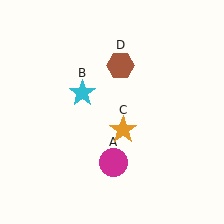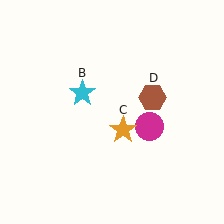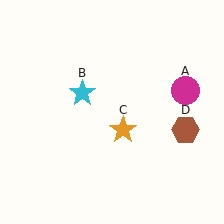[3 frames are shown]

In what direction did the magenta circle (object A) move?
The magenta circle (object A) moved up and to the right.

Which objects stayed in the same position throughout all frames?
Cyan star (object B) and orange star (object C) remained stationary.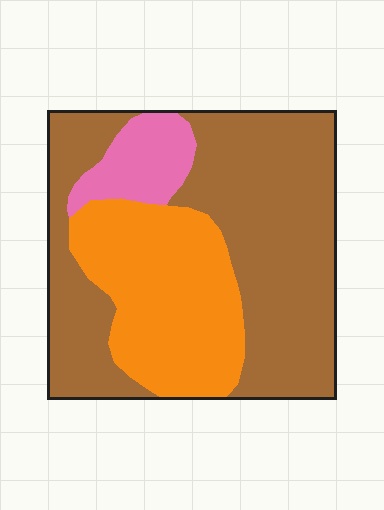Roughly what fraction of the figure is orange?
Orange takes up about one third (1/3) of the figure.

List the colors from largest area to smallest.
From largest to smallest: brown, orange, pink.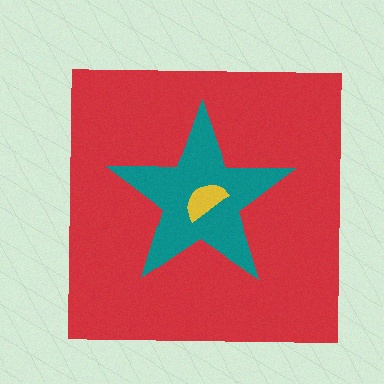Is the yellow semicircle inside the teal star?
Yes.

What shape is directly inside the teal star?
The yellow semicircle.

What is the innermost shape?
The yellow semicircle.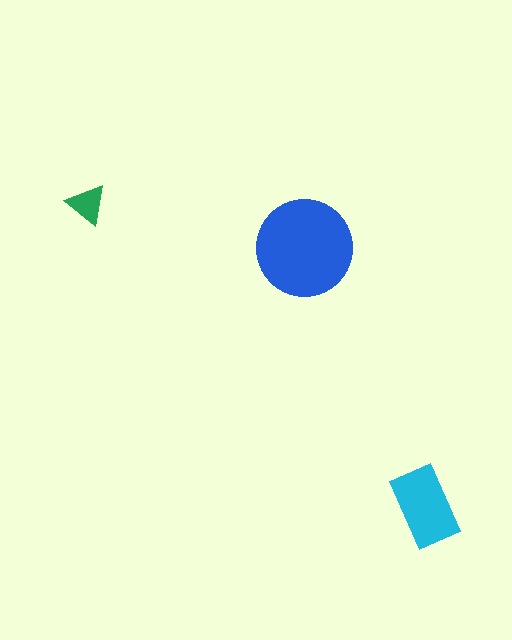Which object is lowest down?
The cyan rectangle is bottommost.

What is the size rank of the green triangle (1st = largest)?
3rd.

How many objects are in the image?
There are 3 objects in the image.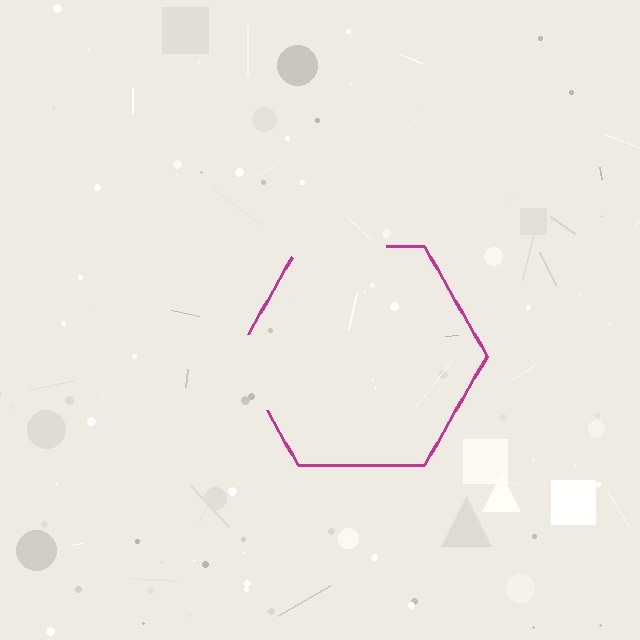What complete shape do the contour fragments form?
The contour fragments form a hexagon.